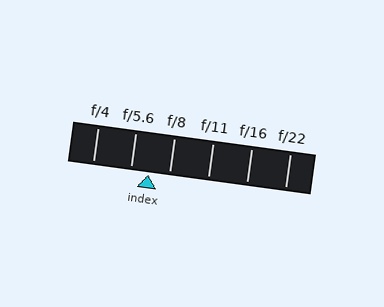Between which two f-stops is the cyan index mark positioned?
The index mark is between f/5.6 and f/8.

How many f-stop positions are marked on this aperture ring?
There are 6 f-stop positions marked.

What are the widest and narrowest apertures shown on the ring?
The widest aperture shown is f/4 and the narrowest is f/22.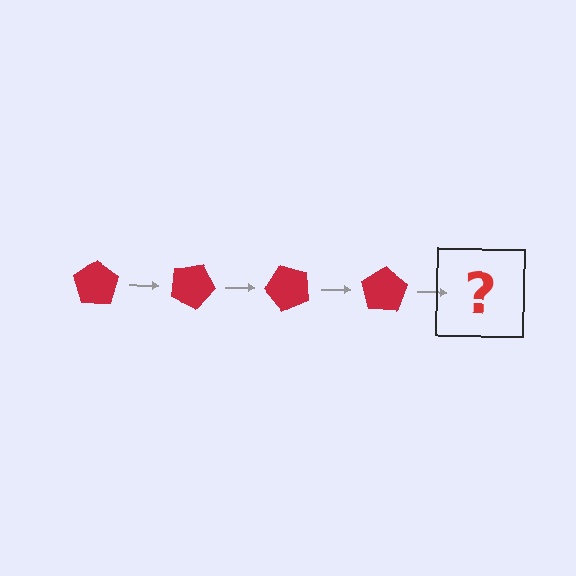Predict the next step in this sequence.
The next step is a red pentagon rotated 100 degrees.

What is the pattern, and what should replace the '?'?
The pattern is that the pentagon rotates 25 degrees each step. The '?' should be a red pentagon rotated 100 degrees.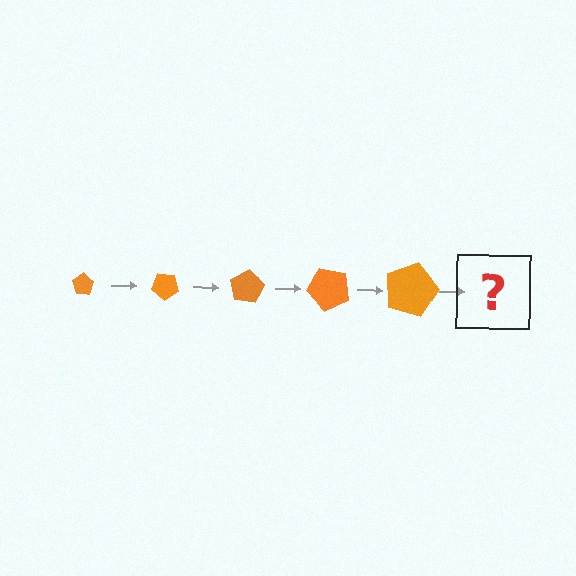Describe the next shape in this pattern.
It should be a pentagon, larger than the previous one and rotated 200 degrees from the start.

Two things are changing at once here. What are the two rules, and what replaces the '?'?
The two rules are that the pentagon grows larger each step and it rotates 40 degrees each step. The '?' should be a pentagon, larger than the previous one and rotated 200 degrees from the start.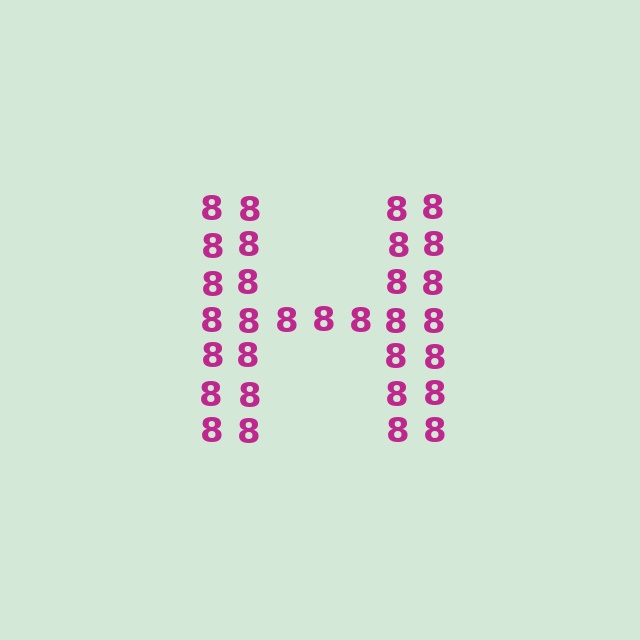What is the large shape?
The large shape is the letter H.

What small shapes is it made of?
It is made of small digit 8's.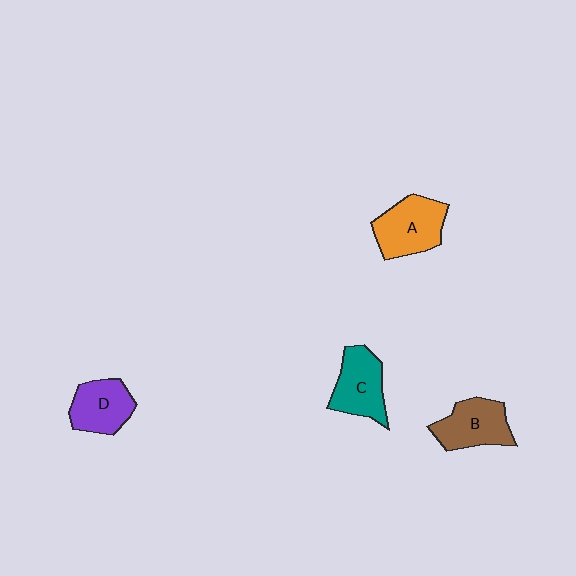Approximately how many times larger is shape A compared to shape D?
Approximately 1.2 times.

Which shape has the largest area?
Shape A (orange).